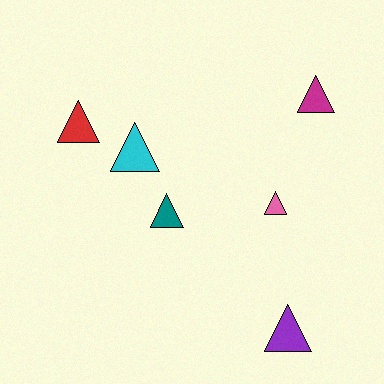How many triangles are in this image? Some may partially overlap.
There are 6 triangles.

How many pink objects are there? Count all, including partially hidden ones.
There is 1 pink object.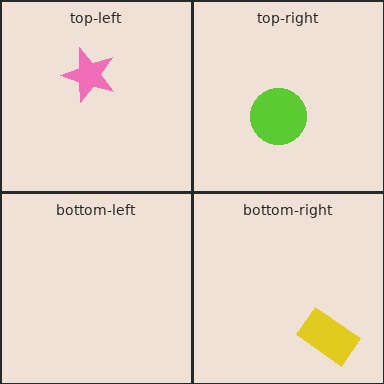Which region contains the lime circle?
The top-right region.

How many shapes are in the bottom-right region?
1.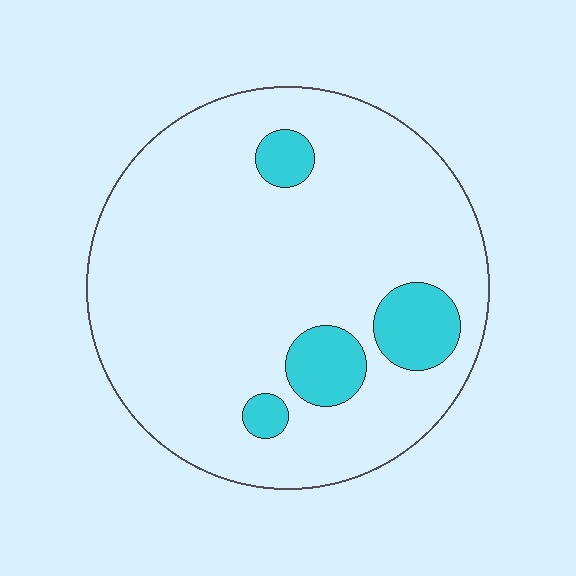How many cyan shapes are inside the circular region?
4.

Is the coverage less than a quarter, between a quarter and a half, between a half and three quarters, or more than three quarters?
Less than a quarter.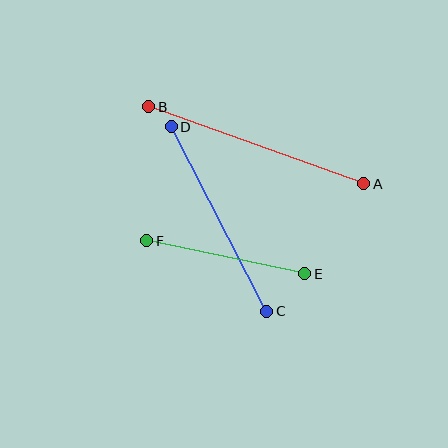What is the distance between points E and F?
The distance is approximately 161 pixels.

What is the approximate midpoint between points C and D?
The midpoint is at approximately (219, 219) pixels.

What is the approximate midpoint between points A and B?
The midpoint is at approximately (256, 145) pixels.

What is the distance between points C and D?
The distance is approximately 208 pixels.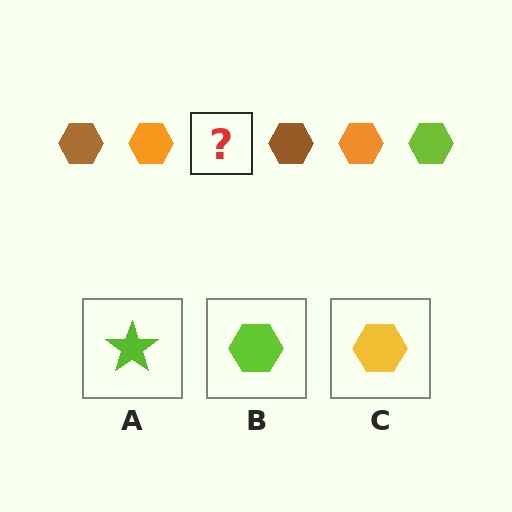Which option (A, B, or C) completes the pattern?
B.